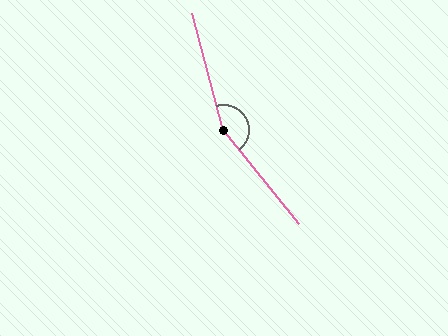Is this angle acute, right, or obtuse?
It is obtuse.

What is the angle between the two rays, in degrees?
Approximately 156 degrees.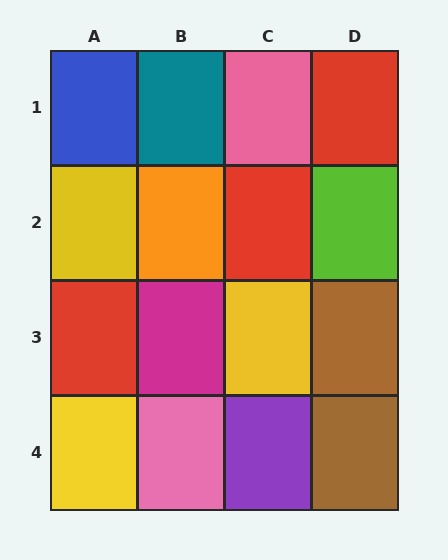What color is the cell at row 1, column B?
Teal.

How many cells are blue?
1 cell is blue.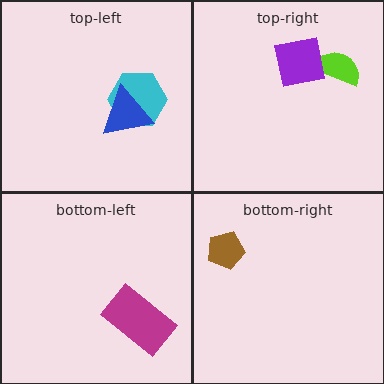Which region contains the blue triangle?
The top-left region.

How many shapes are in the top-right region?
2.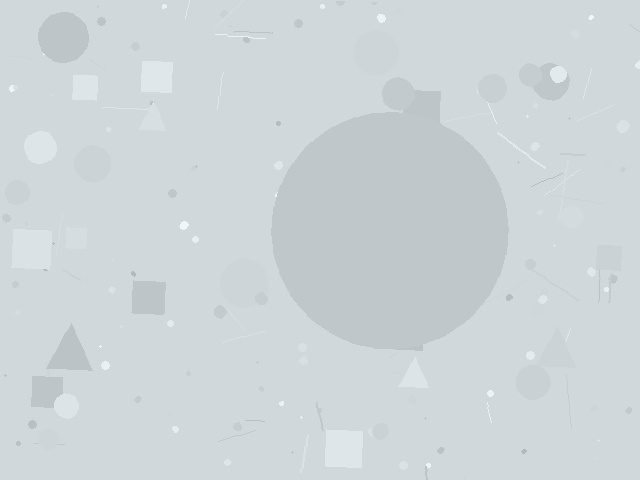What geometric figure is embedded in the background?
A circle is embedded in the background.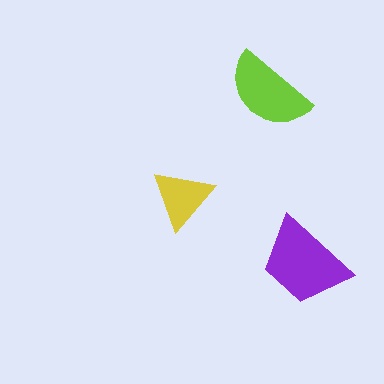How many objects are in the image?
There are 3 objects in the image.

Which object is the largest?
The purple trapezoid.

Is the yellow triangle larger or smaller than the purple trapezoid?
Smaller.